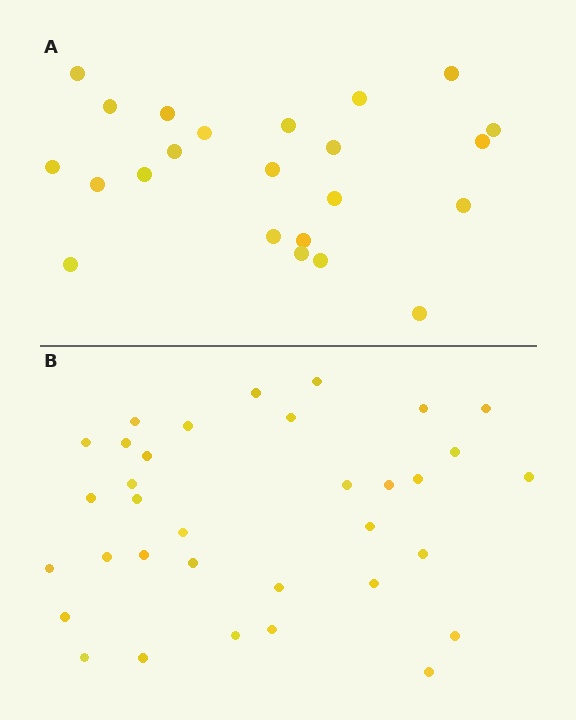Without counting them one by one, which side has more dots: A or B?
Region B (the bottom region) has more dots.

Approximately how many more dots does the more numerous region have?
Region B has roughly 12 or so more dots than region A.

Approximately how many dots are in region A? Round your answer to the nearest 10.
About 20 dots. (The exact count is 23, which rounds to 20.)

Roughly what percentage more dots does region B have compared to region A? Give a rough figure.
About 50% more.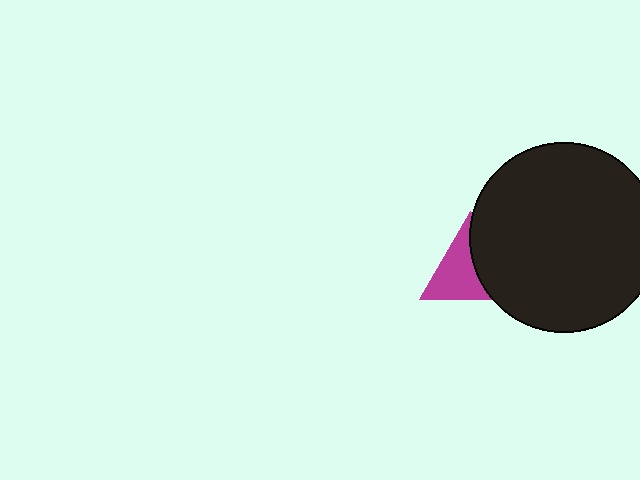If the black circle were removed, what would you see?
You would see the complete magenta triangle.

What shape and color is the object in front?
The object in front is a black circle.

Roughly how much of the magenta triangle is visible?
About half of it is visible (roughly 58%).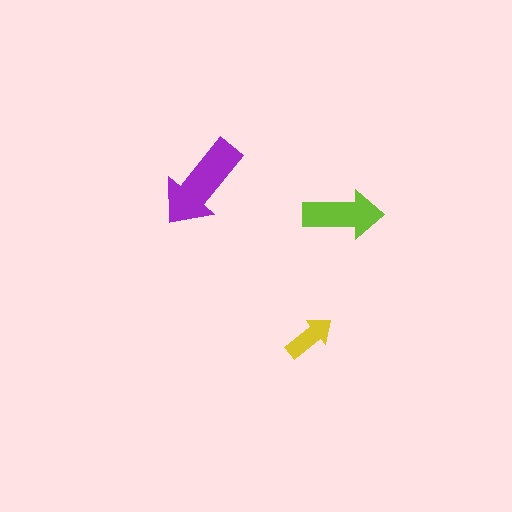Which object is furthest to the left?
The purple arrow is leftmost.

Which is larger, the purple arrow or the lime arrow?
The purple one.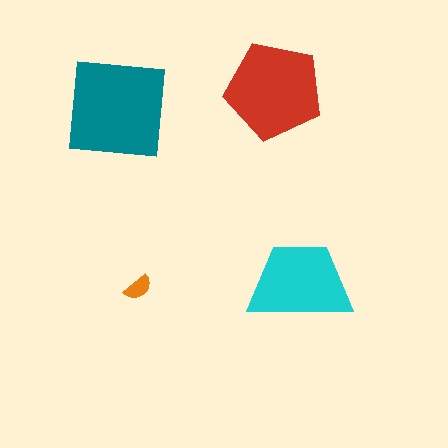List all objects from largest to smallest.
The teal square, the red pentagon, the cyan trapezoid, the orange semicircle.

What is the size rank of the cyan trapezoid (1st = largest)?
3rd.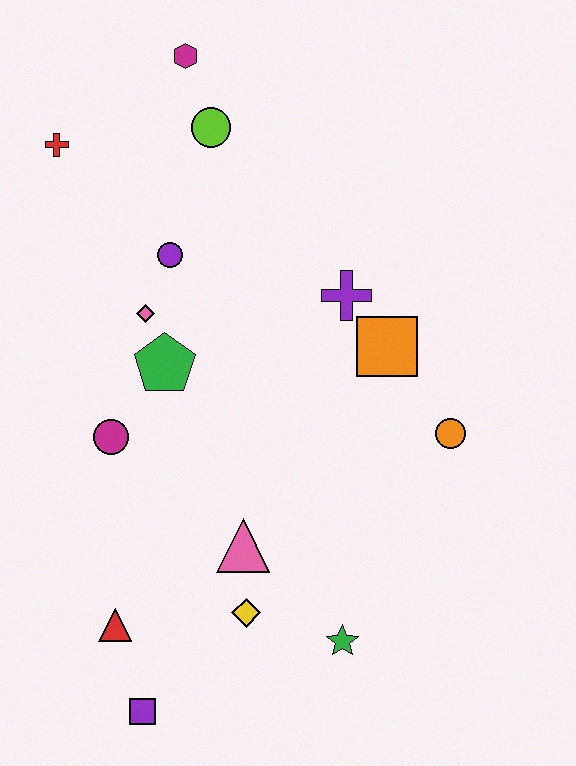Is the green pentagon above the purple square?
Yes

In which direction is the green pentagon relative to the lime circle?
The green pentagon is below the lime circle.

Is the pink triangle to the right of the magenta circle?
Yes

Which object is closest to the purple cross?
The orange square is closest to the purple cross.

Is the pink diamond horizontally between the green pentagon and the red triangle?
Yes